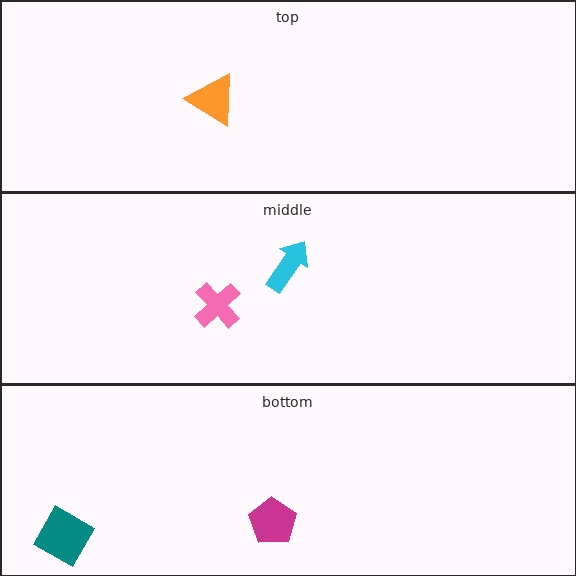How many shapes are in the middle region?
2.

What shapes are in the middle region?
The pink cross, the cyan arrow.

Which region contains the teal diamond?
The bottom region.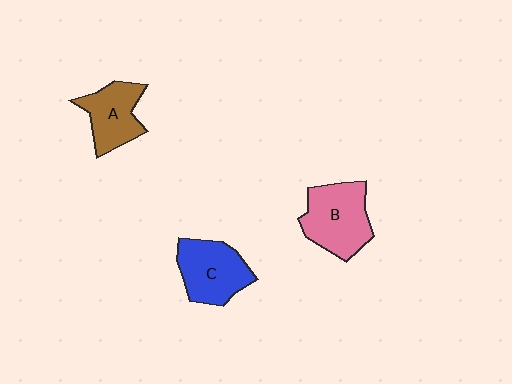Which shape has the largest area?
Shape B (pink).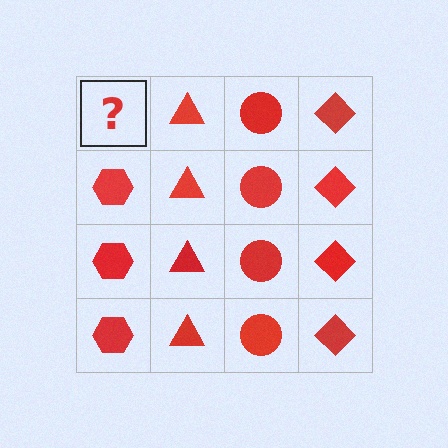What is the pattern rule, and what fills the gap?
The rule is that each column has a consistent shape. The gap should be filled with a red hexagon.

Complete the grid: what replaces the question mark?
The question mark should be replaced with a red hexagon.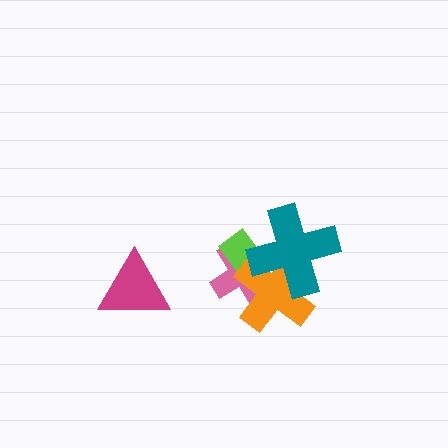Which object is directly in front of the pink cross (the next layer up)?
The lime rectangle is directly in front of the pink cross.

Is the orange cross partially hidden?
Yes, it is partially covered by another shape.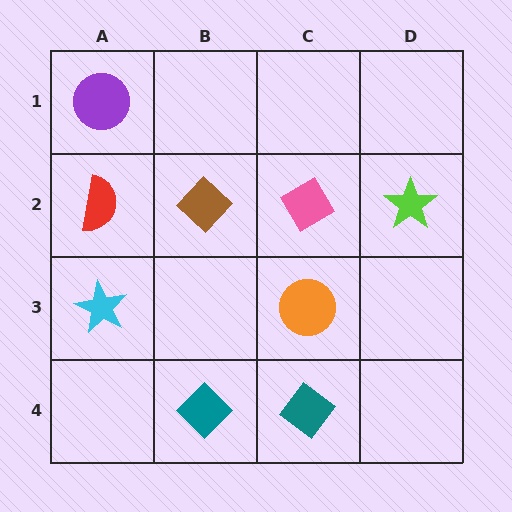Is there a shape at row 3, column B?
No, that cell is empty.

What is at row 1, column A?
A purple circle.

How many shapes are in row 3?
2 shapes.